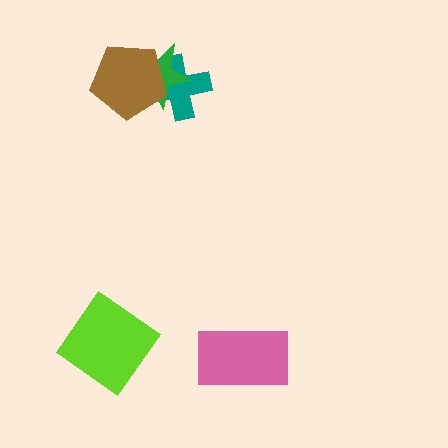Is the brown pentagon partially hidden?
No, no other shape covers it.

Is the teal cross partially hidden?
Yes, it is partially covered by another shape.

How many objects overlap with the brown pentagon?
2 objects overlap with the brown pentagon.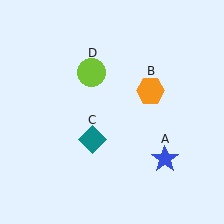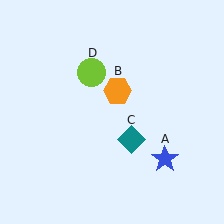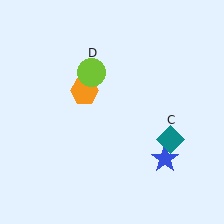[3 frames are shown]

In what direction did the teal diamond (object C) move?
The teal diamond (object C) moved right.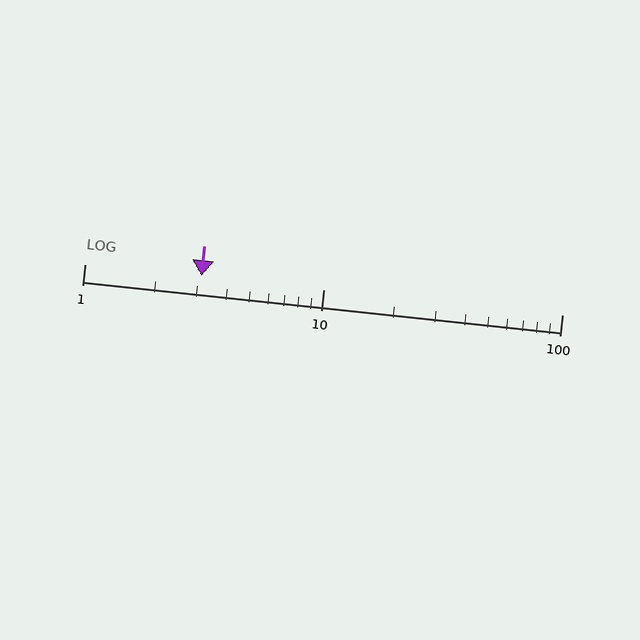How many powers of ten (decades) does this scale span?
The scale spans 2 decades, from 1 to 100.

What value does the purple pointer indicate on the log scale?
The pointer indicates approximately 3.1.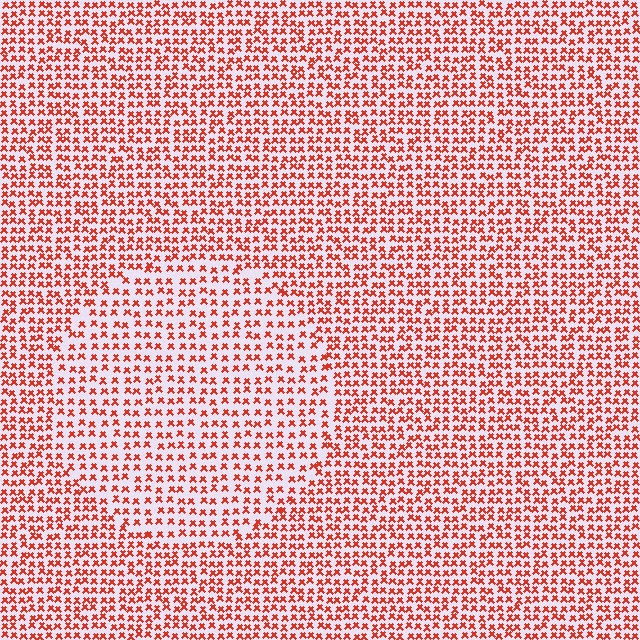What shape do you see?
I see a circle.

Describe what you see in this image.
The image contains small red elements arranged at two different densities. A circle-shaped region is visible where the elements are less densely packed than the surrounding area.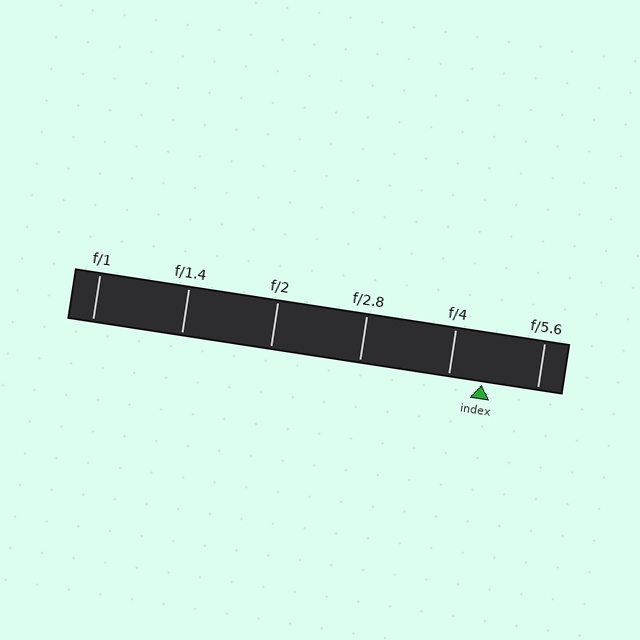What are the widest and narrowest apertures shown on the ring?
The widest aperture shown is f/1 and the narrowest is f/5.6.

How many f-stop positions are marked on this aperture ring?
There are 6 f-stop positions marked.